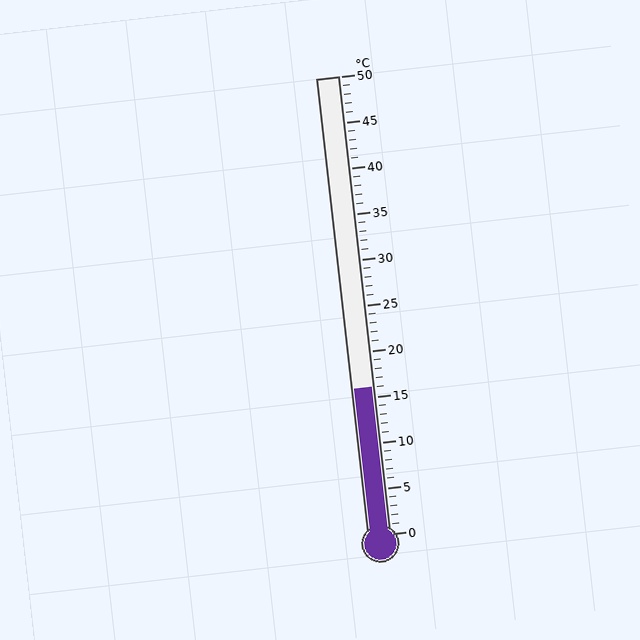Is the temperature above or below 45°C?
The temperature is below 45°C.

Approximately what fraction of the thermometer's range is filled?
The thermometer is filled to approximately 30% of its range.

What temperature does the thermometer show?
The thermometer shows approximately 16°C.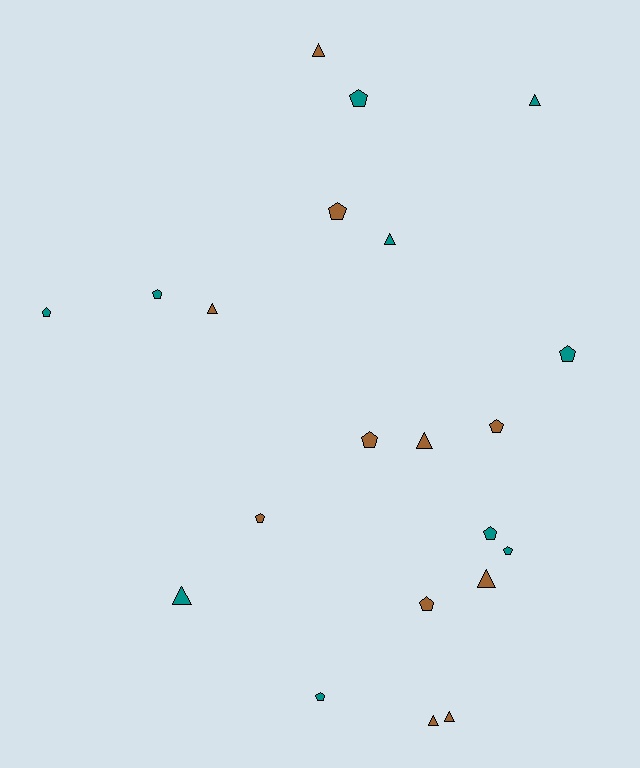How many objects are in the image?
There are 21 objects.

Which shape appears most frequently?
Pentagon, with 12 objects.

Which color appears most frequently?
Brown, with 11 objects.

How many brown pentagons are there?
There are 5 brown pentagons.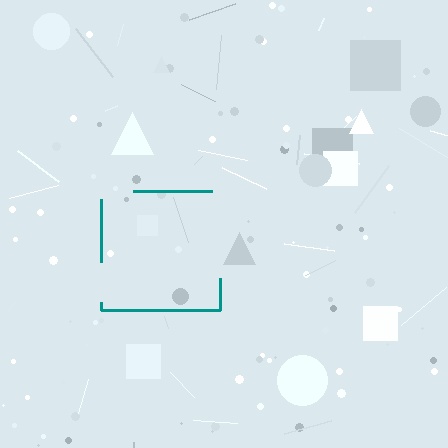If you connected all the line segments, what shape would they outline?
They would outline a square.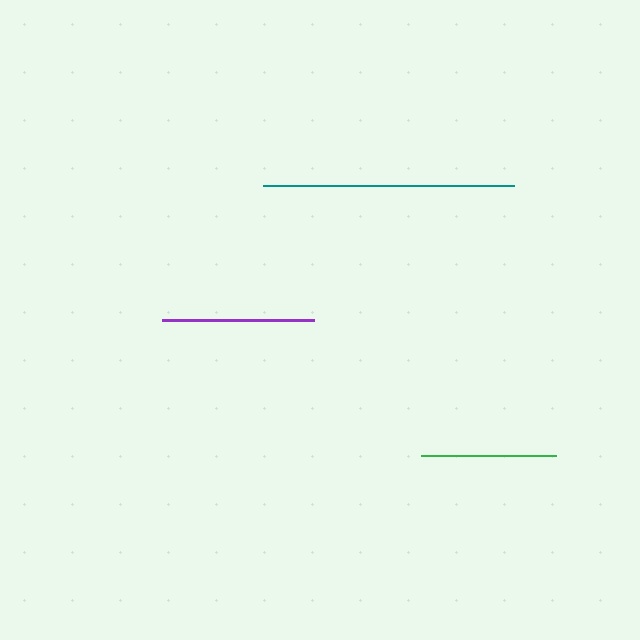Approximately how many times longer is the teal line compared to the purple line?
The teal line is approximately 1.7 times the length of the purple line.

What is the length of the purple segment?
The purple segment is approximately 152 pixels long.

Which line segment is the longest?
The teal line is the longest at approximately 251 pixels.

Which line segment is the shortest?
The green line is the shortest at approximately 135 pixels.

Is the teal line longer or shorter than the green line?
The teal line is longer than the green line.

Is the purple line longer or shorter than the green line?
The purple line is longer than the green line.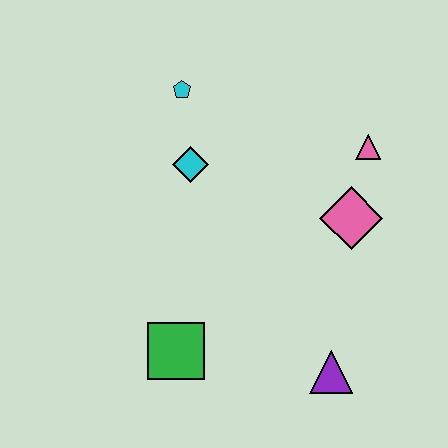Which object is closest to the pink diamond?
The pink triangle is closest to the pink diamond.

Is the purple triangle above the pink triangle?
No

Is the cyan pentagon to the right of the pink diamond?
No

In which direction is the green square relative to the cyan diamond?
The green square is below the cyan diamond.